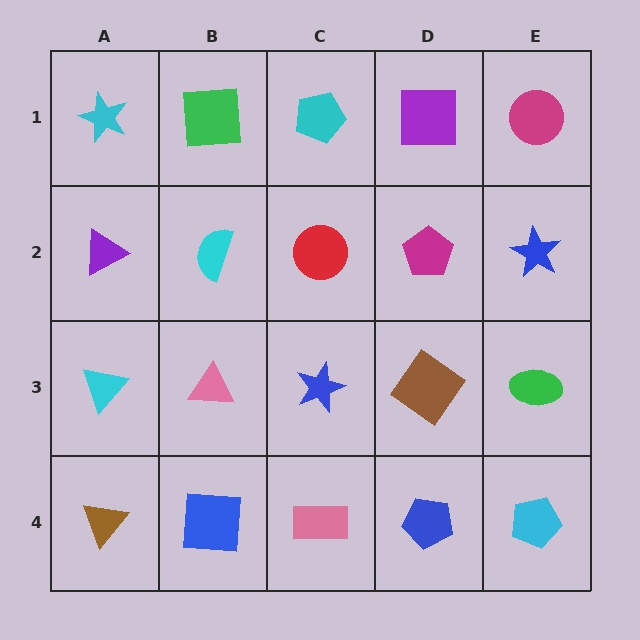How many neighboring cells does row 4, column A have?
2.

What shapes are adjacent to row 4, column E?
A green ellipse (row 3, column E), a blue pentagon (row 4, column D).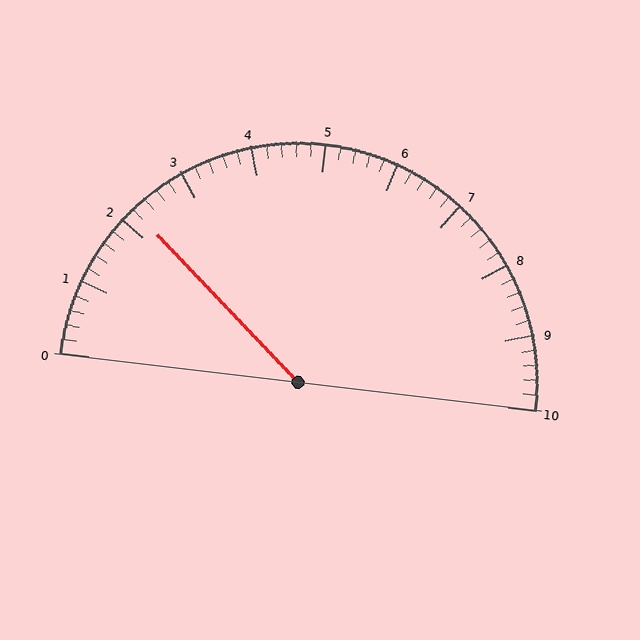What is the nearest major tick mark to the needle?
The nearest major tick mark is 2.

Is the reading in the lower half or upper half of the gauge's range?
The reading is in the lower half of the range (0 to 10).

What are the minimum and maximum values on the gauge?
The gauge ranges from 0 to 10.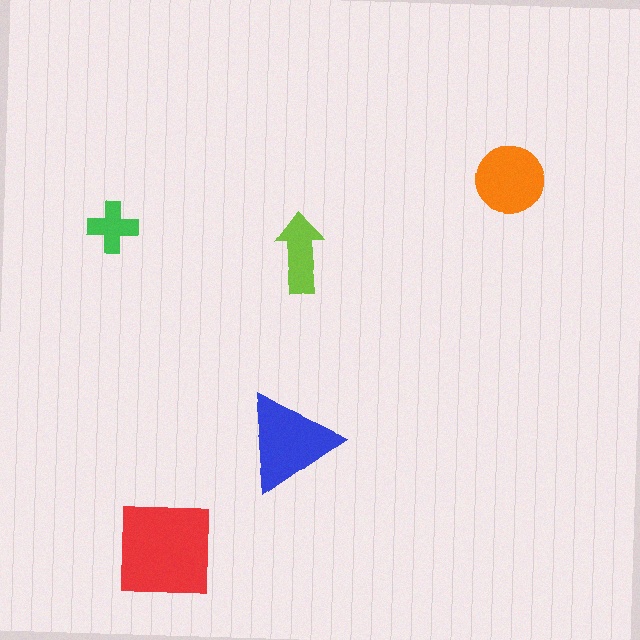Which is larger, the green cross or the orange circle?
The orange circle.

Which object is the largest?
The red square.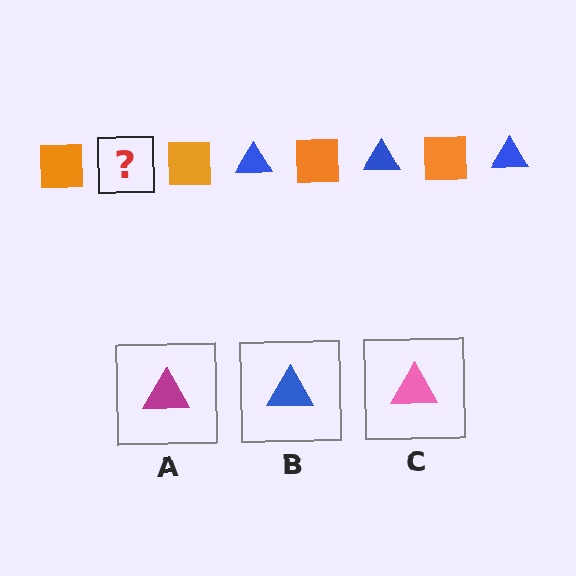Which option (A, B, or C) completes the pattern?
B.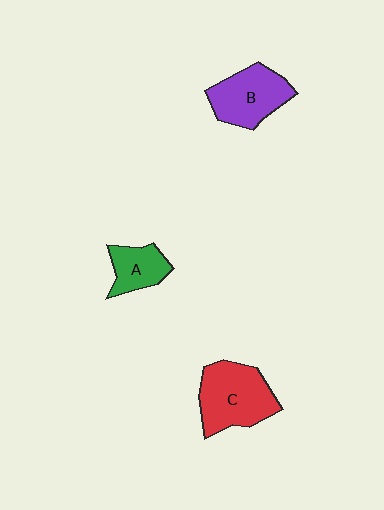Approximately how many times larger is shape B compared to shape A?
Approximately 1.6 times.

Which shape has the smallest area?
Shape A (green).